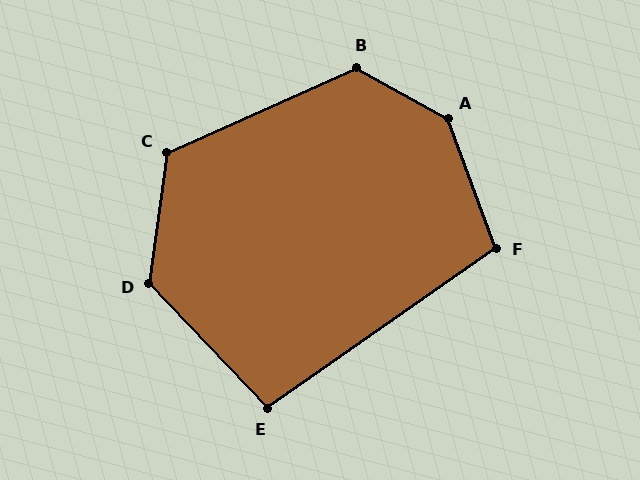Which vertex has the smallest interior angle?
E, at approximately 98 degrees.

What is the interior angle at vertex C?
Approximately 122 degrees (obtuse).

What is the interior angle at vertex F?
Approximately 105 degrees (obtuse).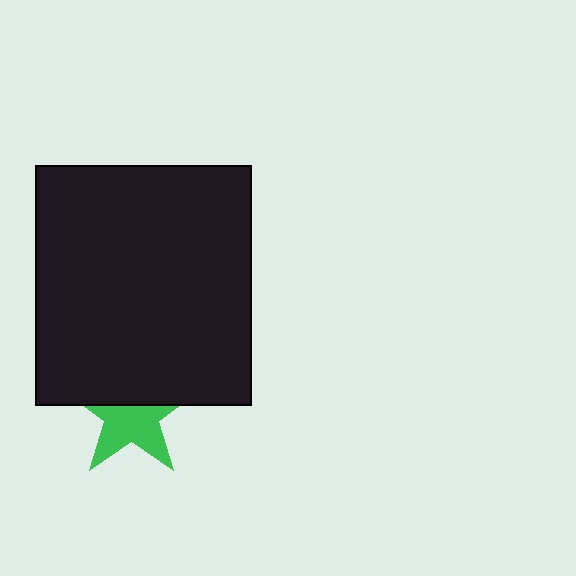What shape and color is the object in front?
The object in front is a black rectangle.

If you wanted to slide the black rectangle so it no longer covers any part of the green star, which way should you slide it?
Slide it up — that is the most direct way to separate the two shapes.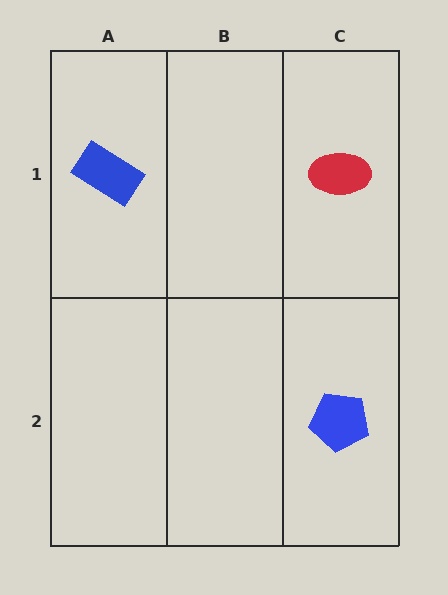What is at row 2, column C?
A blue pentagon.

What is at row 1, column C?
A red ellipse.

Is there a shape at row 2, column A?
No, that cell is empty.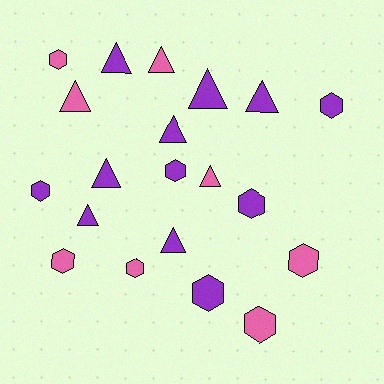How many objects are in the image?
There are 20 objects.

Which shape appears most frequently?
Triangle, with 10 objects.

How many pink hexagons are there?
There are 5 pink hexagons.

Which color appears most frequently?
Purple, with 12 objects.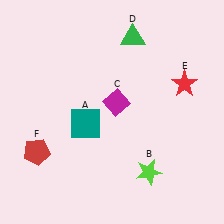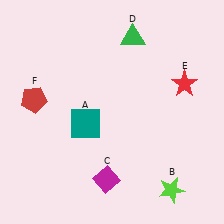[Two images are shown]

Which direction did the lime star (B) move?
The lime star (B) moved right.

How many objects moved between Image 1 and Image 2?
3 objects moved between the two images.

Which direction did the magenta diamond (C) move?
The magenta diamond (C) moved down.